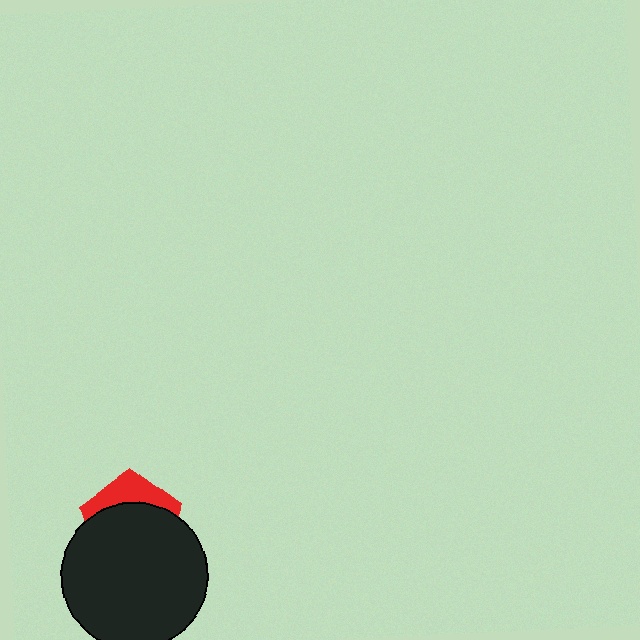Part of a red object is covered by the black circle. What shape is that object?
It is a pentagon.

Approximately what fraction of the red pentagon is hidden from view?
Roughly 69% of the red pentagon is hidden behind the black circle.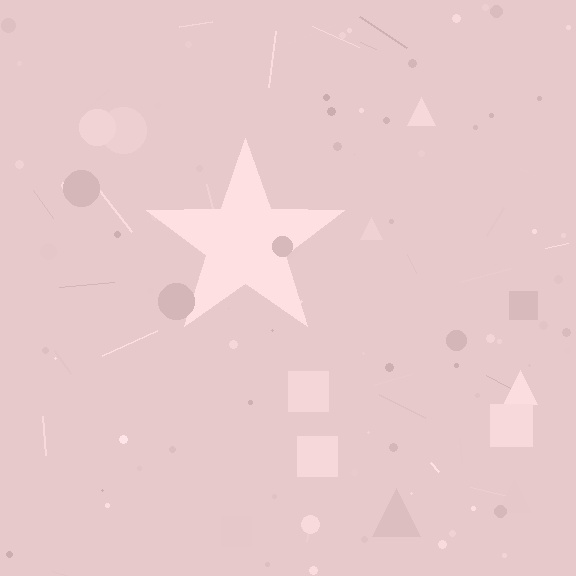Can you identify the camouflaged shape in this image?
The camouflaged shape is a star.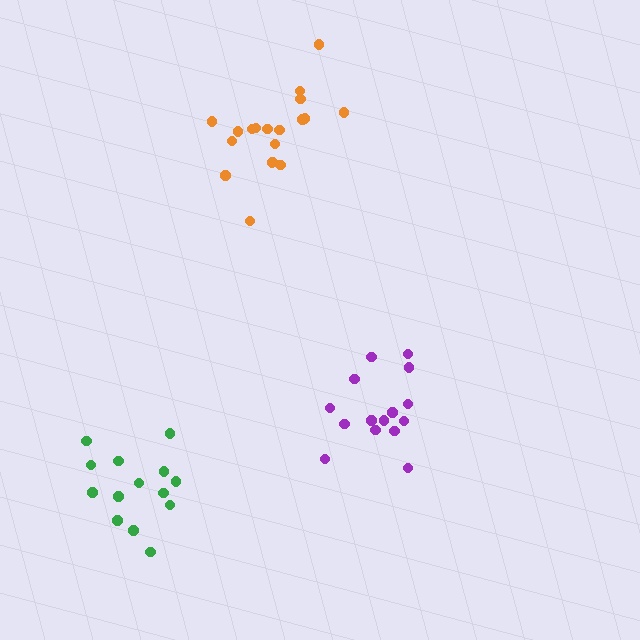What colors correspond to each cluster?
The clusters are colored: purple, orange, green.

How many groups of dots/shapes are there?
There are 3 groups.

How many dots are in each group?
Group 1: 16 dots, Group 2: 19 dots, Group 3: 14 dots (49 total).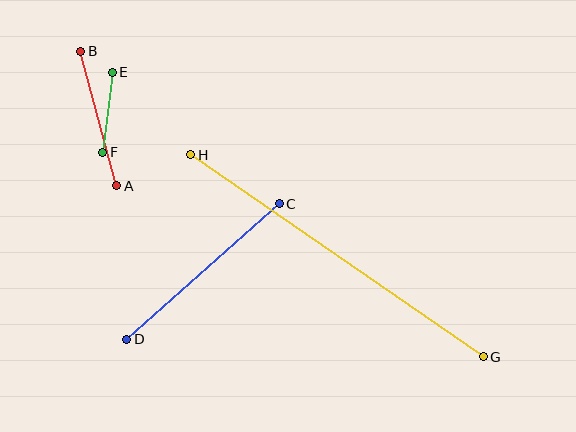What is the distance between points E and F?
The distance is approximately 81 pixels.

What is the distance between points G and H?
The distance is approximately 355 pixels.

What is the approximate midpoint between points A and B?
The midpoint is at approximately (99, 118) pixels.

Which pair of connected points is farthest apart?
Points G and H are farthest apart.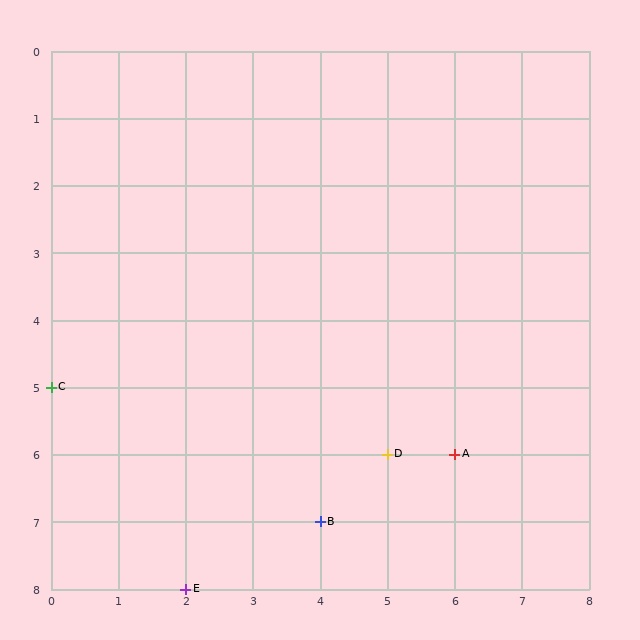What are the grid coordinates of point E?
Point E is at grid coordinates (2, 8).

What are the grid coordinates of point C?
Point C is at grid coordinates (0, 5).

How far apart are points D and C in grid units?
Points D and C are 5 columns and 1 row apart (about 5.1 grid units diagonally).